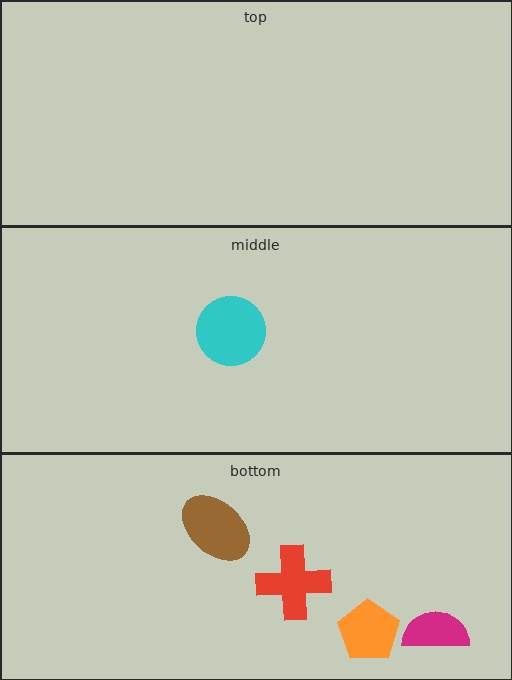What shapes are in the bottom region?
The red cross, the brown ellipse, the magenta semicircle, the orange pentagon.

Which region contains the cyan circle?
The middle region.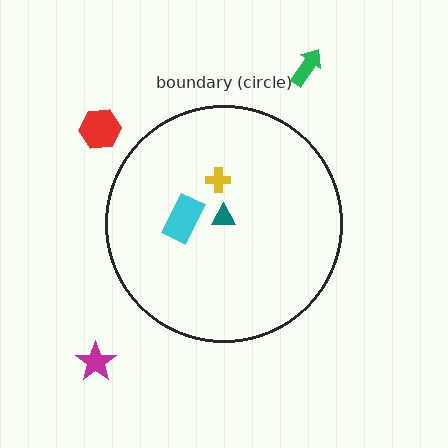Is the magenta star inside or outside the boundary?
Outside.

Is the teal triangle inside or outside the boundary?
Inside.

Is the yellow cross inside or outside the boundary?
Inside.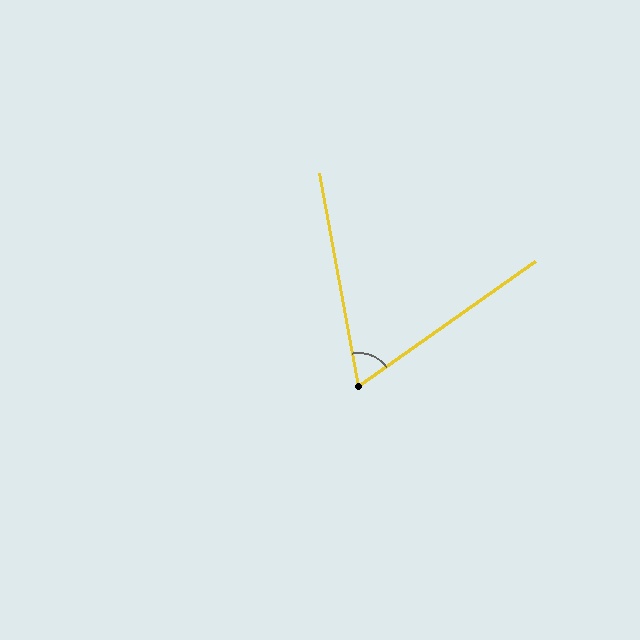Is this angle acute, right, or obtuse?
It is acute.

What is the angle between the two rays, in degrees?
Approximately 65 degrees.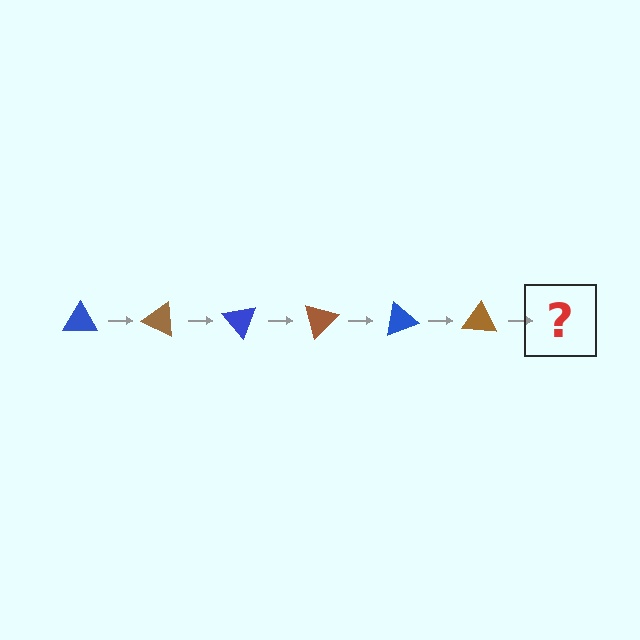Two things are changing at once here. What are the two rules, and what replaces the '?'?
The two rules are that it rotates 25 degrees each step and the color cycles through blue and brown. The '?' should be a blue triangle, rotated 150 degrees from the start.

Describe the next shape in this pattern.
It should be a blue triangle, rotated 150 degrees from the start.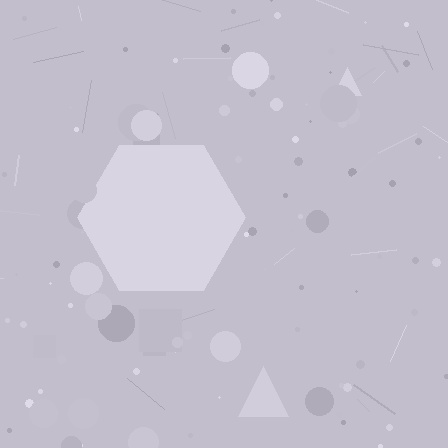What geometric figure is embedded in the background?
A hexagon is embedded in the background.